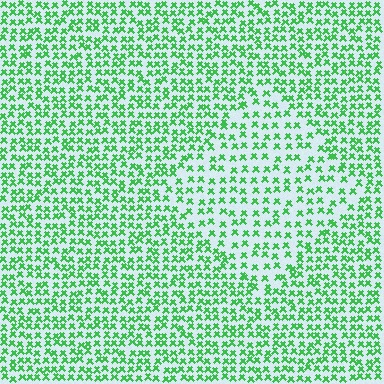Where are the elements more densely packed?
The elements are more densely packed outside the diamond boundary.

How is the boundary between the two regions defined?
The boundary is defined by a change in element density (approximately 1.6x ratio). All elements are the same color, size, and shape.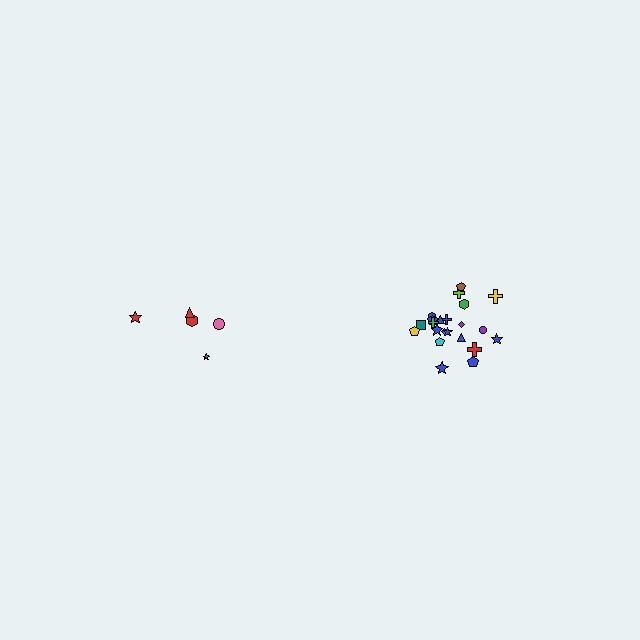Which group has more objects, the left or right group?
The right group.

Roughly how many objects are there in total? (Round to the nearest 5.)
Roughly 25 objects in total.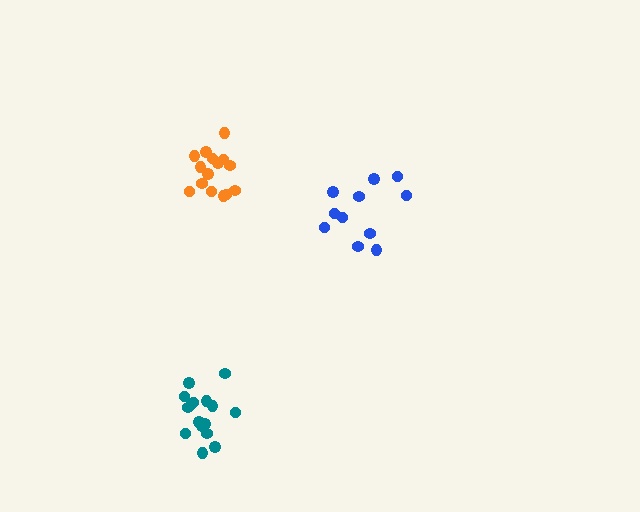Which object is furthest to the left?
The teal cluster is leftmost.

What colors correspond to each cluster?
The clusters are colored: blue, orange, teal.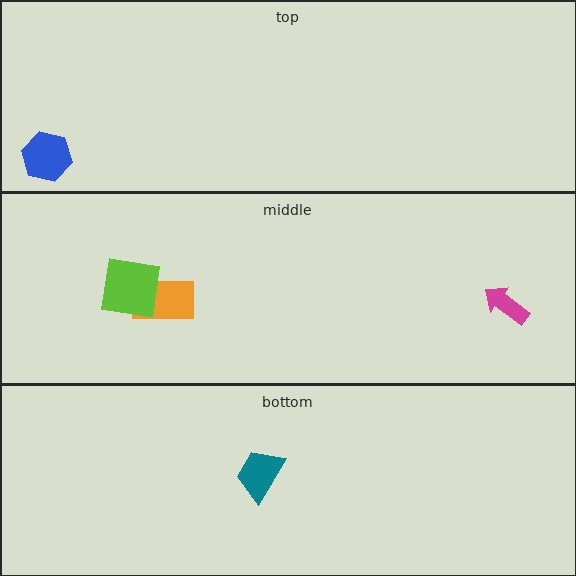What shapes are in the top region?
The blue hexagon.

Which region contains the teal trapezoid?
The bottom region.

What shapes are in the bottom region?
The teal trapezoid.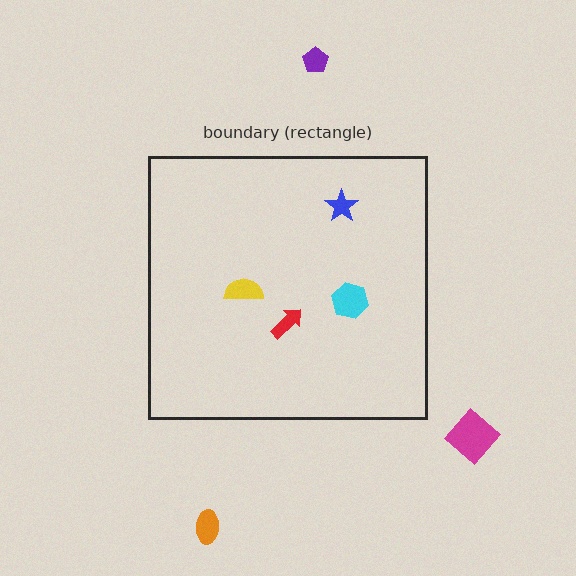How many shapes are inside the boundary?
4 inside, 3 outside.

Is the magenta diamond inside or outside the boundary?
Outside.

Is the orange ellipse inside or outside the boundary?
Outside.